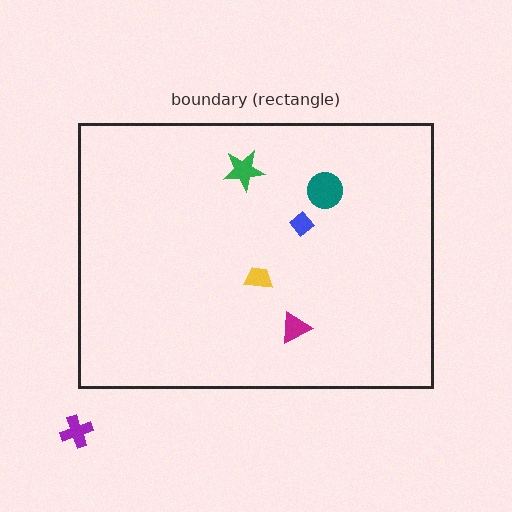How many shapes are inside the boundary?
5 inside, 1 outside.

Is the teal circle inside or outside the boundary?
Inside.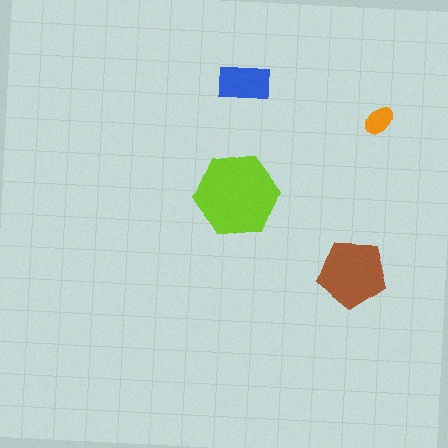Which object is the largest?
The lime hexagon.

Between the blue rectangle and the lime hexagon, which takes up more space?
The lime hexagon.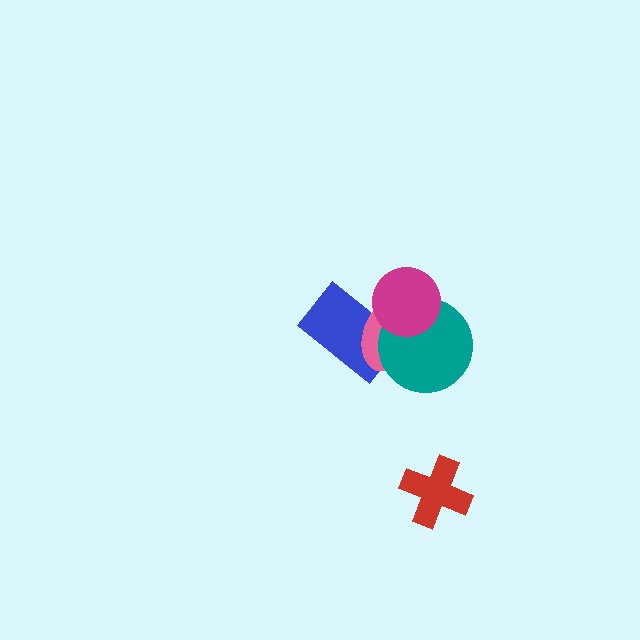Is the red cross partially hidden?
No, no other shape covers it.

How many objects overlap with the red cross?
0 objects overlap with the red cross.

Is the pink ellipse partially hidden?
Yes, it is partially covered by another shape.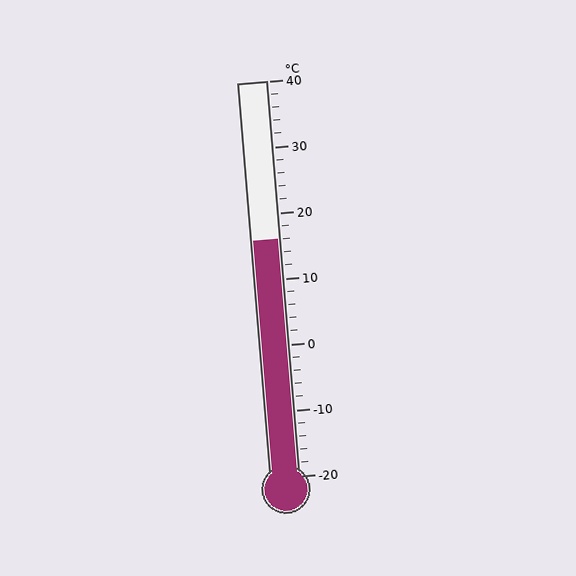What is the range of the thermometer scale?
The thermometer scale ranges from -20°C to 40°C.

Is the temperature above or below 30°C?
The temperature is below 30°C.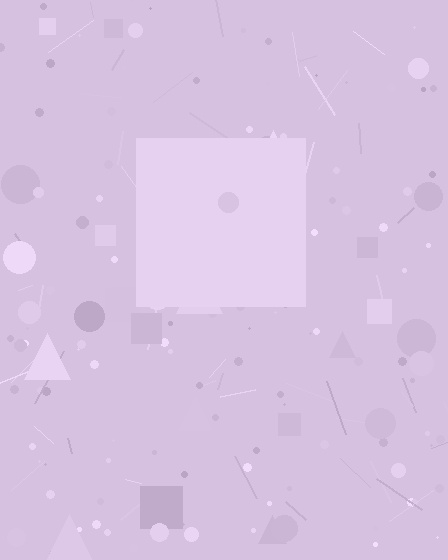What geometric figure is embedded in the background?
A square is embedded in the background.